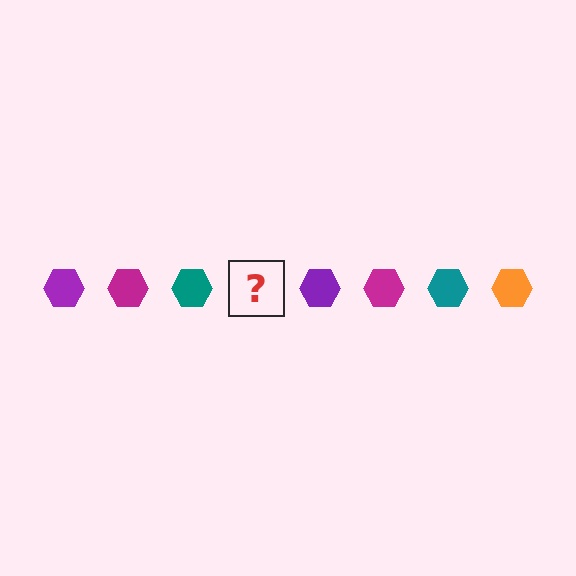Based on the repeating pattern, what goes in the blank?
The blank should be an orange hexagon.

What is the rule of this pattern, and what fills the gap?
The rule is that the pattern cycles through purple, magenta, teal, orange hexagons. The gap should be filled with an orange hexagon.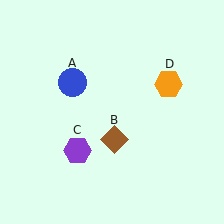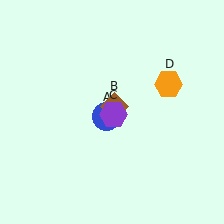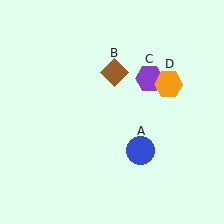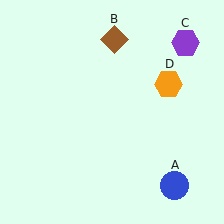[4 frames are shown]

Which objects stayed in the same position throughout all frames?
Orange hexagon (object D) remained stationary.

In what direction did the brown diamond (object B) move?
The brown diamond (object B) moved up.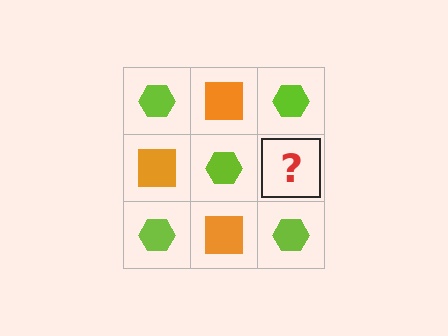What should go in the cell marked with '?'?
The missing cell should contain an orange square.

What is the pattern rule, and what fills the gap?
The rule is that it alternates lime hexagon and orange square in a checkerboard pattern. The gap should be filled with an orange square.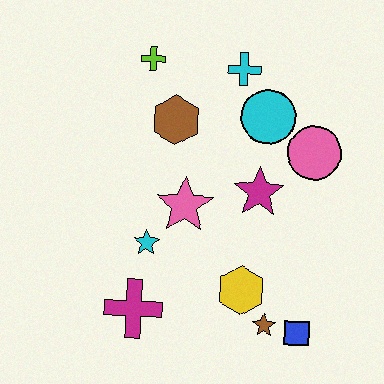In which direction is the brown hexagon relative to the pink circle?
The brown hexagon is to the left of the pink circle.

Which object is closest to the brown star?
The blue square is closest to the brown star.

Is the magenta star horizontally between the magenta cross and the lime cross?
No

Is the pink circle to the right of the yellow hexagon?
Yes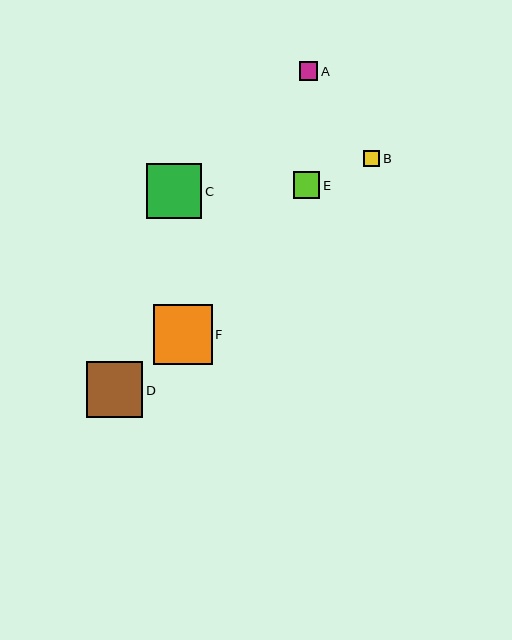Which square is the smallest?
Square B is the smallest with a size of approximately 16 pixels.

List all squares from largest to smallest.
From largest to smallest: F, D, C, E, A, B.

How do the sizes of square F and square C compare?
Square F and square C are approximately the same size.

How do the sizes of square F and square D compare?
Square F and square D are approximately the same size.